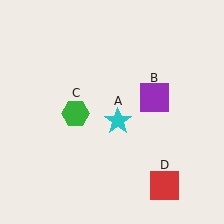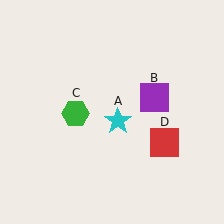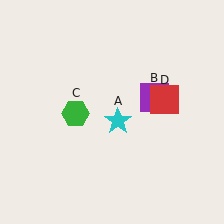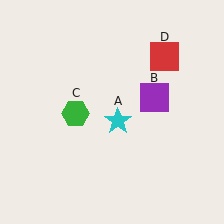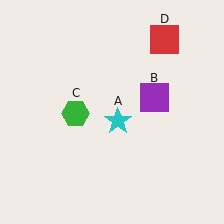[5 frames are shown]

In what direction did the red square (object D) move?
The red square (object D) moved up.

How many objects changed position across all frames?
1 object changed position: red square (object D).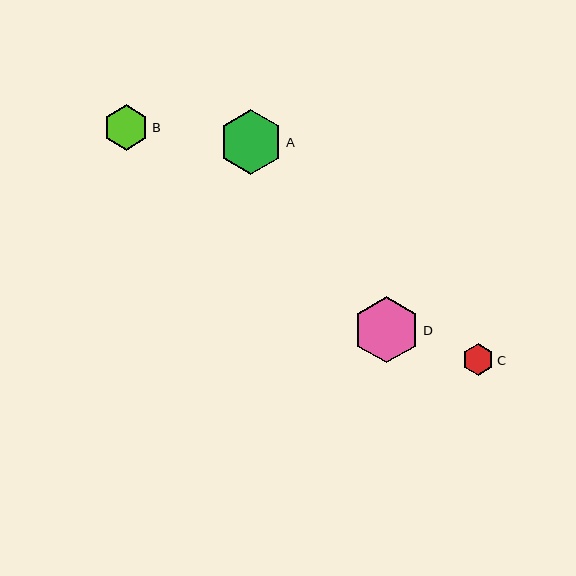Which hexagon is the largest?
Hexagon D is the largest with a size of approximately 67 pixels.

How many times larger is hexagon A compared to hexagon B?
Hexagon A is approximately 1.4 times the size of hexagon B.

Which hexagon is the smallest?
Hexagon C is the smallest with a size of approximately 31 pixels.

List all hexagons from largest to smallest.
From largest to smallest: D, A, B, C.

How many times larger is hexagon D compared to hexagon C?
Hexagon D is approximately 2.1 times the size of hexagon C.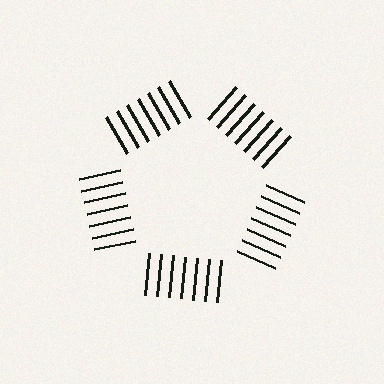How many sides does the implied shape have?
5 sides — the line-ends trace a pentagon.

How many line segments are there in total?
35 — 7 along each of the 5 edges.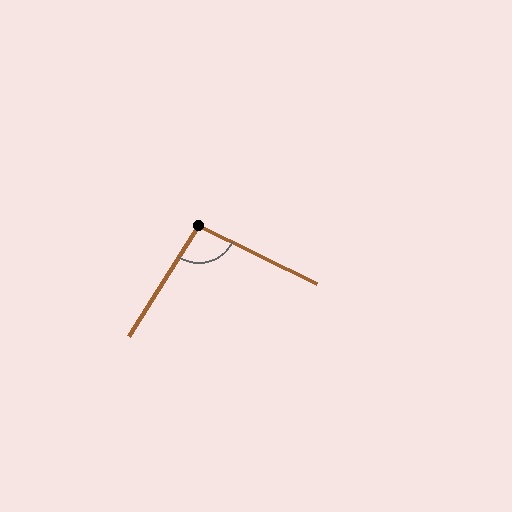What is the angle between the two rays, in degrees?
Approximately 96 degrees.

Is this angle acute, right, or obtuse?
It is obtuse.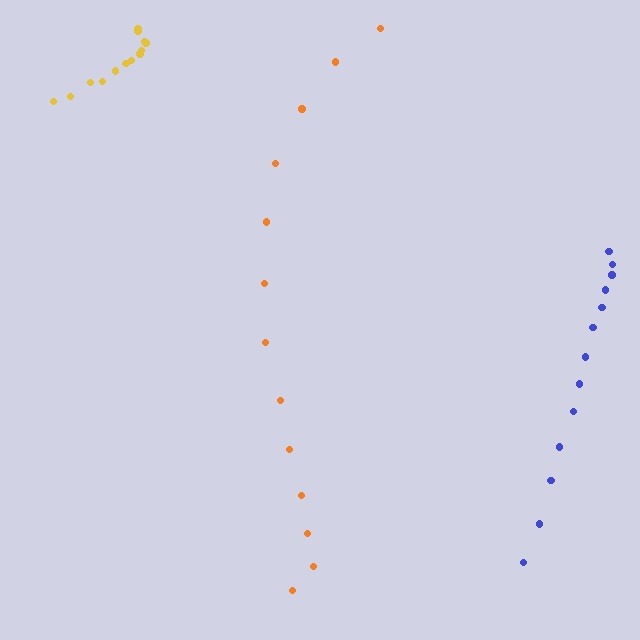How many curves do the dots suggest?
There are 3 distinct paths.